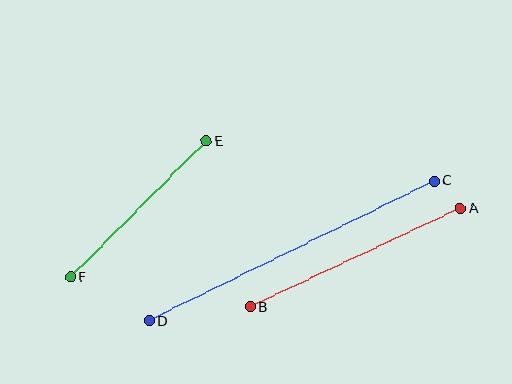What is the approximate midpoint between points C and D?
The midpoint is at approximately (292, 251) pixels.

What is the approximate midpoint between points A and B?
The midpoint is at approximately (356, 258) pixels.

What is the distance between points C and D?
The distance is approximately 317 pixels.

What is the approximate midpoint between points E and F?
The midpoint is at approximately (139, 209) pixels.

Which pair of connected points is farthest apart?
Points C and D are farthest apart.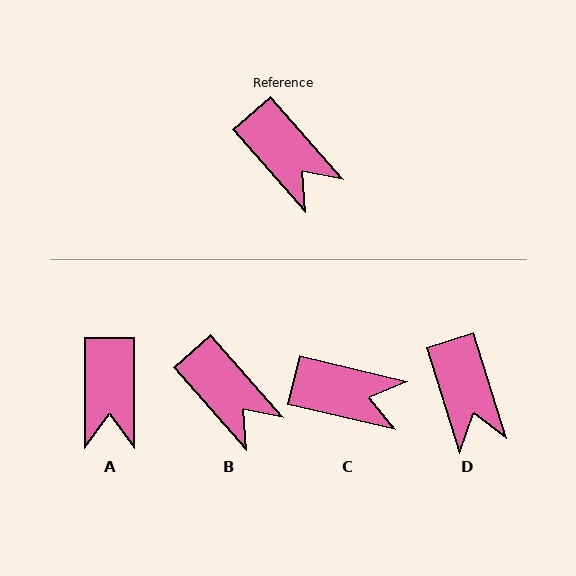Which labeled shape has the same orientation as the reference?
B.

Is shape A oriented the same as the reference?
No, it is off by about 41 degrees.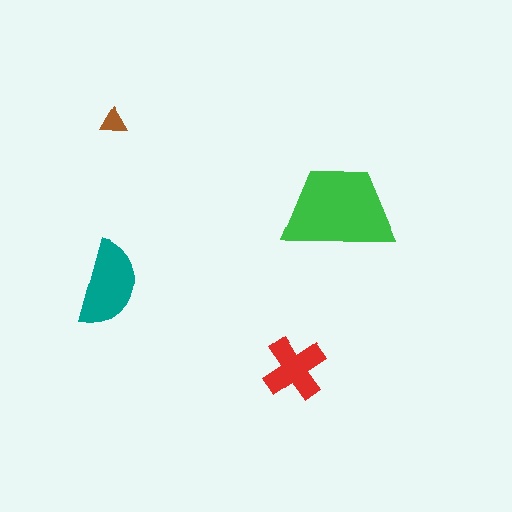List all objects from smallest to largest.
The brown triangle, the red cross, the teal semicircle, the green trapezoid.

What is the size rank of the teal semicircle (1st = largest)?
2nd.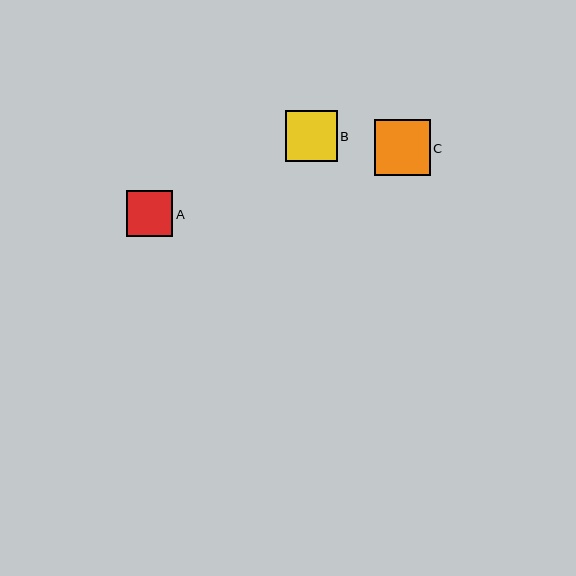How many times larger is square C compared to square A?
Square C is approximately 1.2 times the size of square A.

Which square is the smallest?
Square A is the smallest with a size of approximately 46 pixels.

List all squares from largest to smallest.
From largest to smallest: C, B, A.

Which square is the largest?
Square C is the largest with a size of approximately 56 pixels.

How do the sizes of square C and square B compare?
Square C and square B are approximately the same size.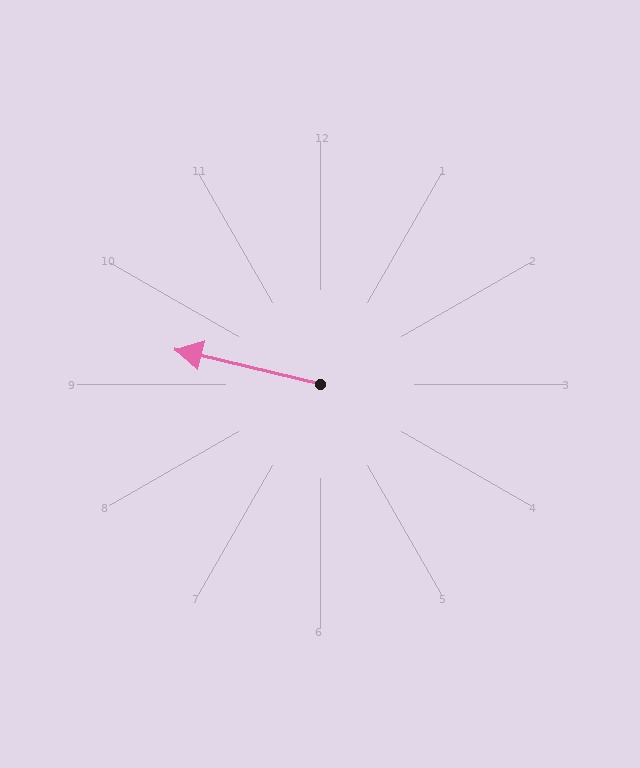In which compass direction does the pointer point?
West.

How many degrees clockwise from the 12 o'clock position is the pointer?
Approximately 284 degrees.